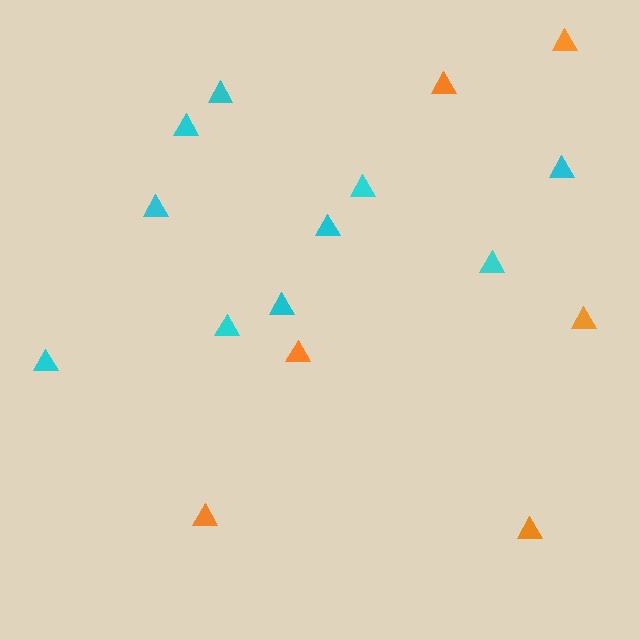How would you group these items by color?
There are 2 groups: one group of cyan triangles (10) and one group of orange triangles (6).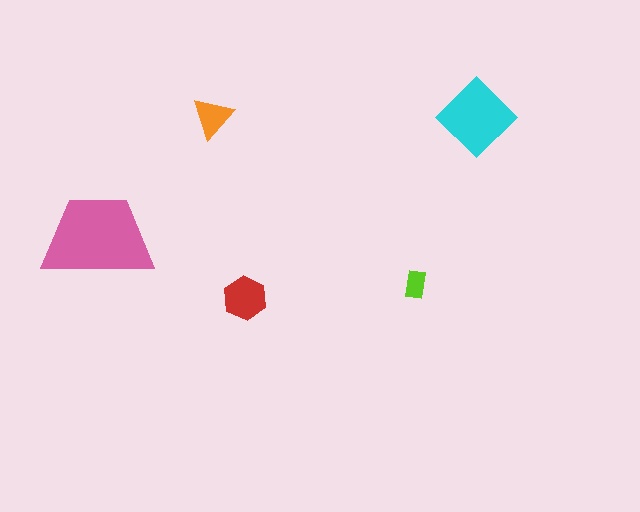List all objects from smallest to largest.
The lime rectangle, the orange triangle, the red hexagon, the cyan diamond, the pink trapezoid.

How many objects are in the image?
There are 5 objects in the image.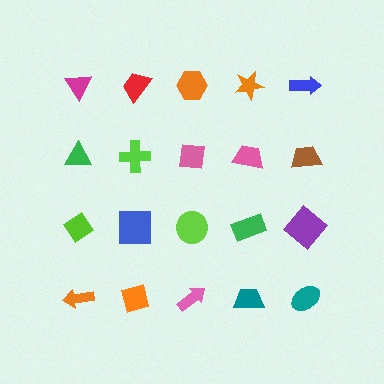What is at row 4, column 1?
An orange arrow.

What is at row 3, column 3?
A lime circle.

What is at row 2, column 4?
A pink trapezoid.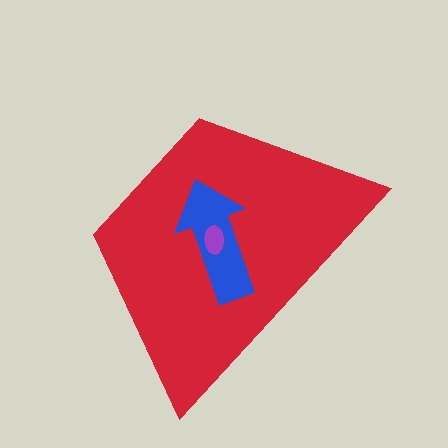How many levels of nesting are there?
3.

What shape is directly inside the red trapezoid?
The blue arrow.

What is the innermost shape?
The purple ellipse.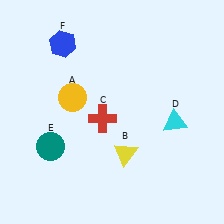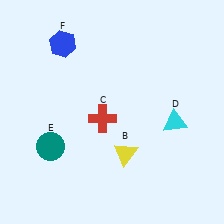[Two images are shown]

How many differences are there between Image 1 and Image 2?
There is 1 difference between the two images.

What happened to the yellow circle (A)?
The yellow circle (A) was removed in Image 2. It was in the top-left area of Image 1.